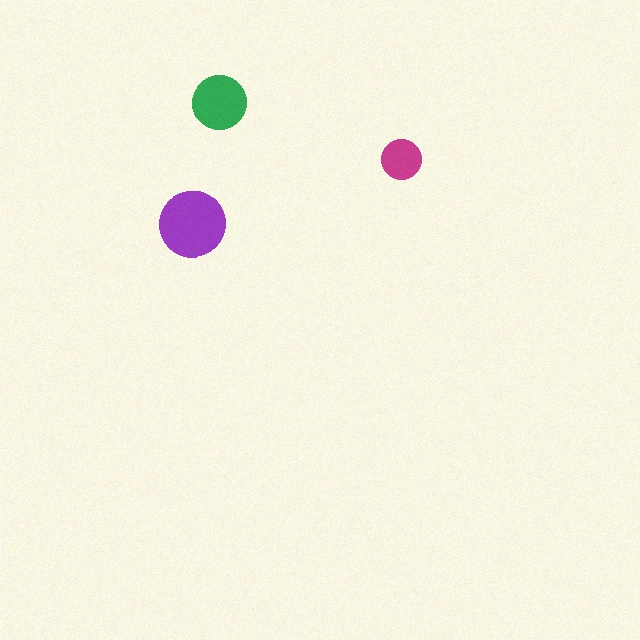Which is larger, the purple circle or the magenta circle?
The purple one.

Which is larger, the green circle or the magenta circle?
The green one.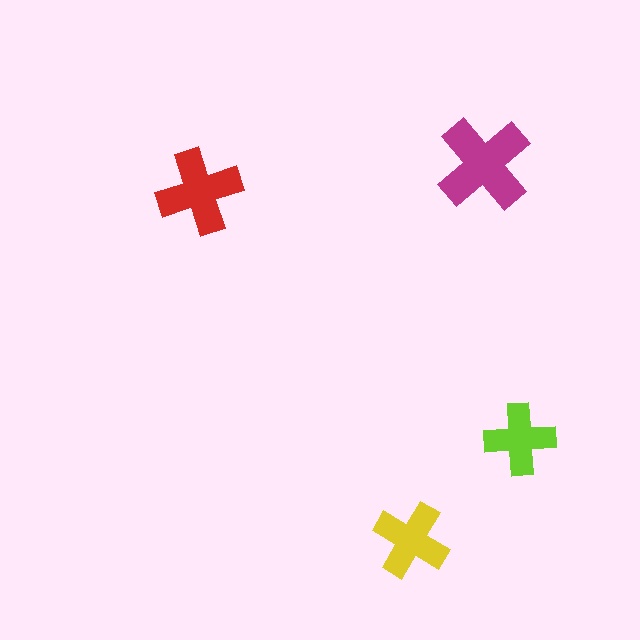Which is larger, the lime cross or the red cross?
The red one.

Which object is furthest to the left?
The red cross is leftmost.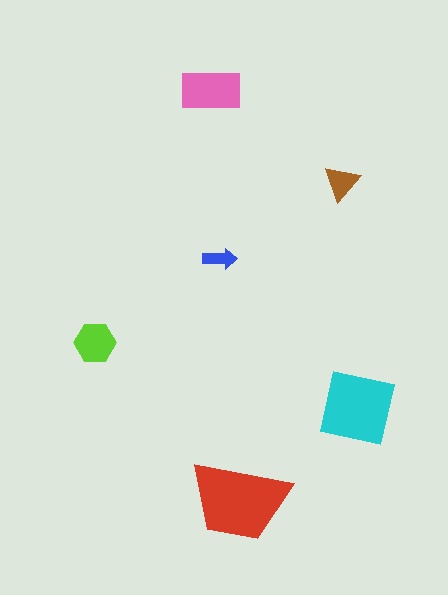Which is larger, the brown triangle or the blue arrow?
The brown triangle.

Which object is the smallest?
The blue arrow.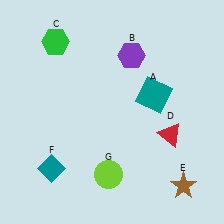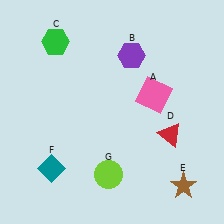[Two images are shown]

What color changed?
The square (A) changed from teal in Image 1 to pink in Image 2.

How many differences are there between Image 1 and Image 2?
There is 1 difference between the two images.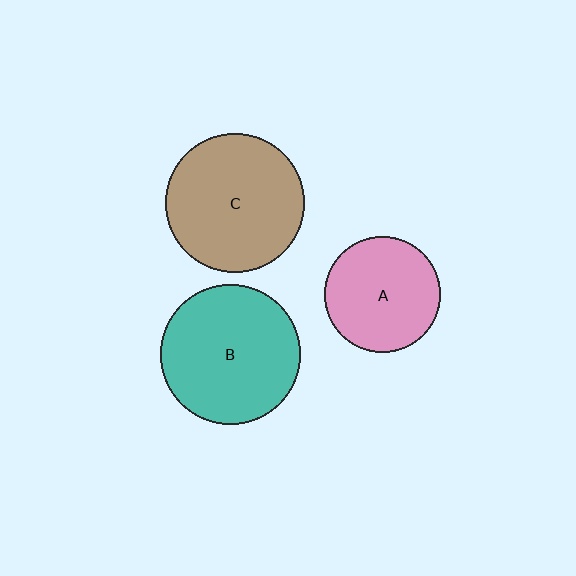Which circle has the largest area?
Circle B (teal).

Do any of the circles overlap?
No, none of the circles overlap.